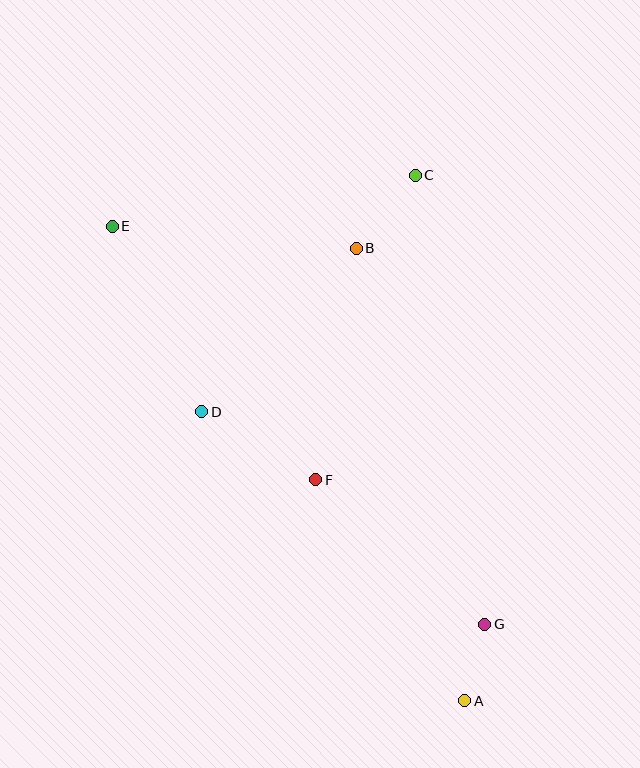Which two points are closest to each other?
Points A and G are closest to each other.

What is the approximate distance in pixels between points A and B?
The distance between A and B is approximately 465 pixels.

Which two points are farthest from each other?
Points A and E are farthest from each other.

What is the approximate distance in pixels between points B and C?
The distance between B and C is approximately 94 pixels.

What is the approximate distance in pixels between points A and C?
The distance between A and C is approximately 527 pixels.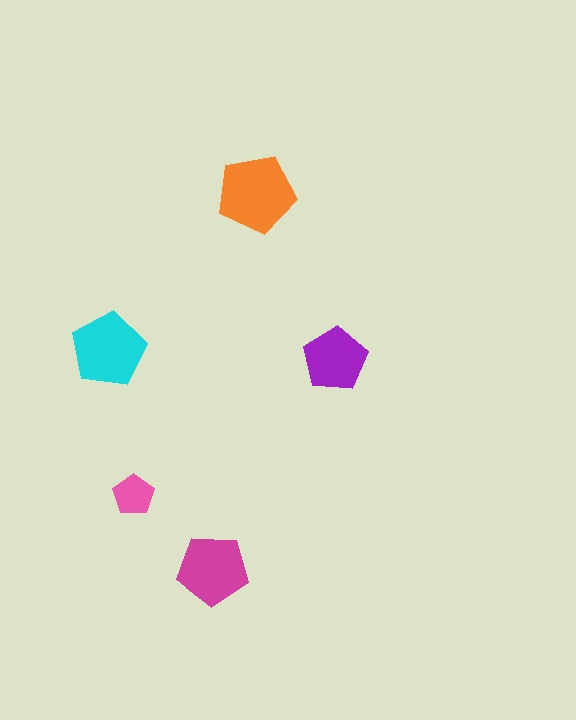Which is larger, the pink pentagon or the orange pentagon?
The orange one.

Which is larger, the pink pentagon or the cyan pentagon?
The cyan one.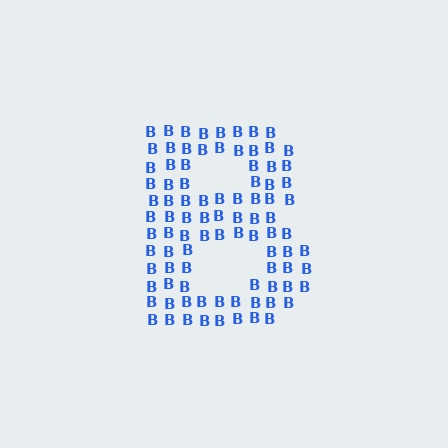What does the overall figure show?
The overall figure shows the letter B.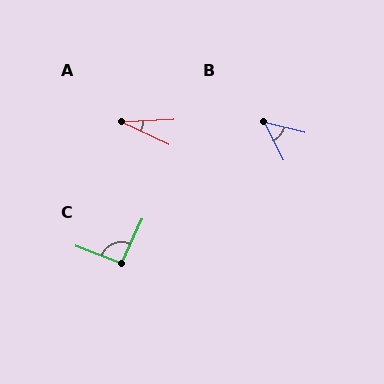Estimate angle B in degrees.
Approximately 48 degrees.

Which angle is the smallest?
A, at approximately 27 degrees.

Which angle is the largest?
C, at approximately 95 degrees.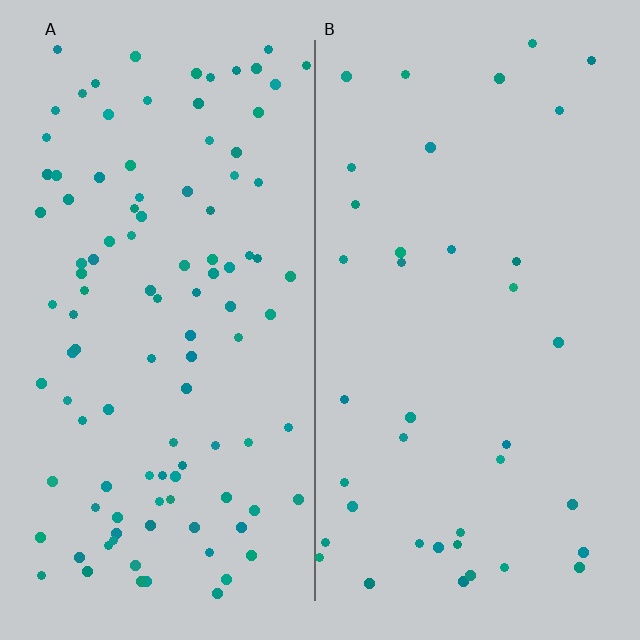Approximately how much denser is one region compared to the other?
Approximately 2.8× — region A over region B.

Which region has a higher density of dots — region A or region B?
A (the left).